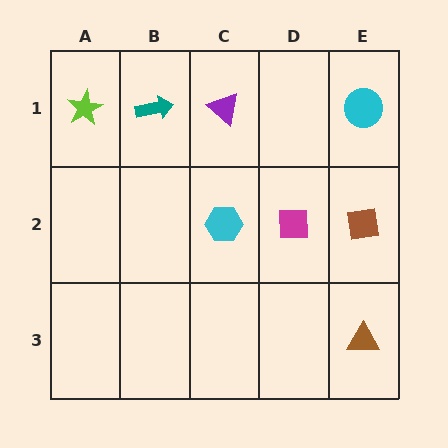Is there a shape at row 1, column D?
No, that cell is empty.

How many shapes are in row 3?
1 shape.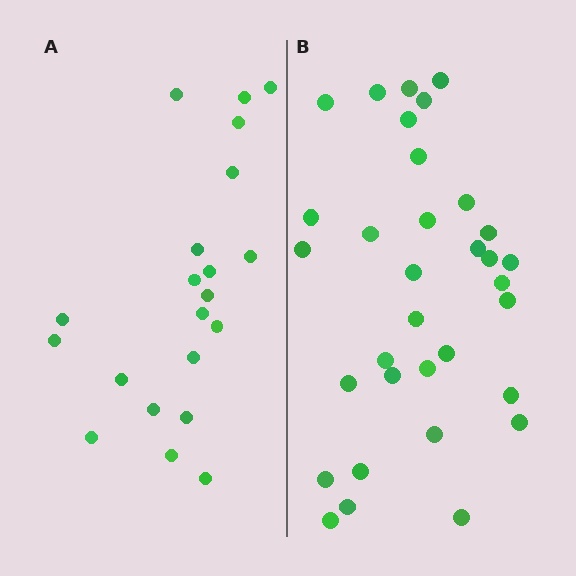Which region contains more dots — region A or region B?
Region B (the right region) has more dots.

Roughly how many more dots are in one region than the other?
Region B has roughly 12 or so more dots than region A.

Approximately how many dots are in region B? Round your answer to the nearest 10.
About 30 dots. (The exact count is 33, which rounds to 30.)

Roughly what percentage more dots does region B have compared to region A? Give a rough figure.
About 55% more.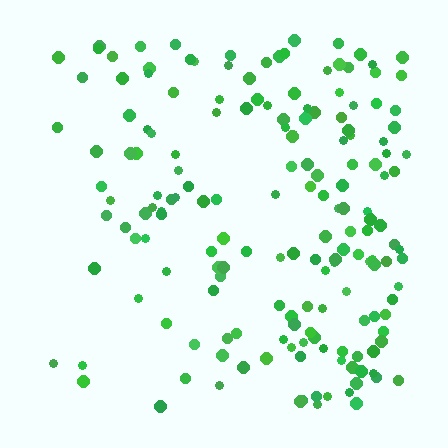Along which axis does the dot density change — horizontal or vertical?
Horizontal.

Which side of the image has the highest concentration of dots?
The right.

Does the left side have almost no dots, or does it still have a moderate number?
Still a moderate number, just noticeably fewer than the right.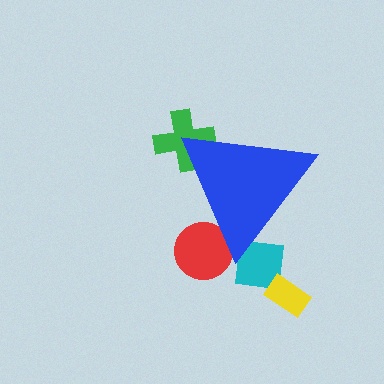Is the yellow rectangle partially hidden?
No, the yellow rectangle is fully visible.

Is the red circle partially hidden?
Yes, the red circle is partially hidden behind the blue triangle.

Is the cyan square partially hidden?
Yes, the cyan square is partially hidden behind the blue triangle.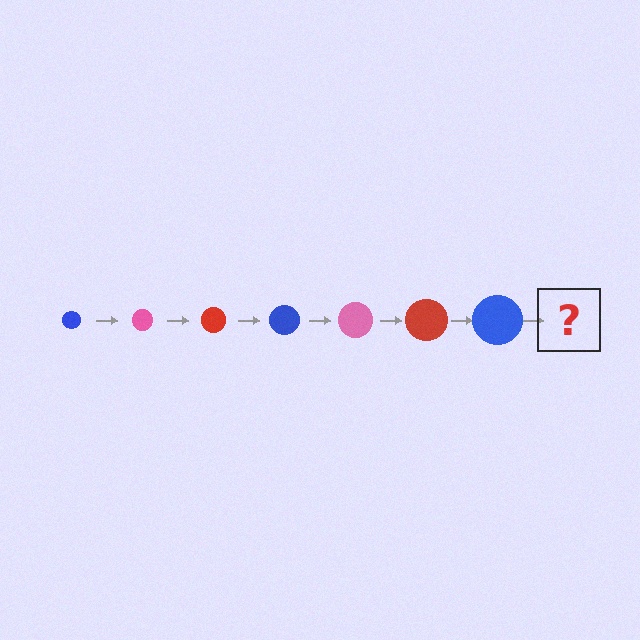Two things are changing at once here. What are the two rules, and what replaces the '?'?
The two rules are that the circle grows larger each step and the color cycles through blue, pink, and red. The '?' should be a pink circle, larger than the previous one.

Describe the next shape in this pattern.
It should be a pink circle, larger than the previous one.